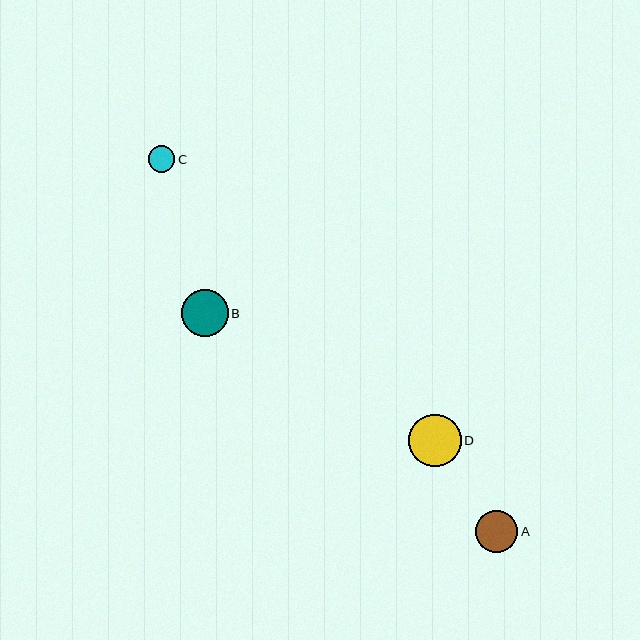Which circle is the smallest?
Circle C is the smallest with a size of approximately 26 pixels.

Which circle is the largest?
Circle D is the largest with a size of approximately 52 pixels.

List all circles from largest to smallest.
From largest to smallest: D, B, A, C.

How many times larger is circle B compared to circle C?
Circle B is approximately 1.8 times the size of circle C.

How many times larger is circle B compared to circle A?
Circle B is approximately 1.1 times the size of circle A.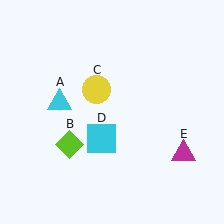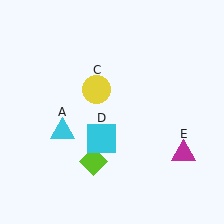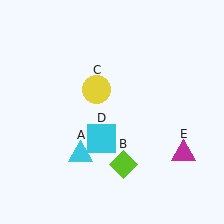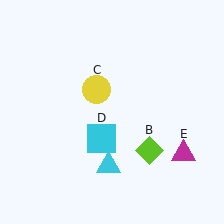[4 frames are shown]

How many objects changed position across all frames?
2 objects changed position: cyan triangle (object A), lime diamond (object B).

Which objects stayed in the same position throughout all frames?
Yellow circle (object C) and cyan square (object D) and magenta triangle (object E) remained stationary.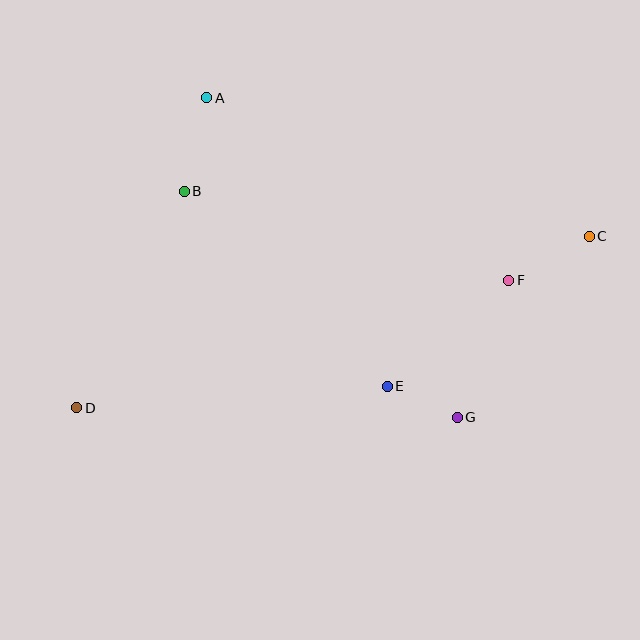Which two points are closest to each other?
Points E and G are closest to each other.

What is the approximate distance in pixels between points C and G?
The distance between C and G is approximately 224 pixels.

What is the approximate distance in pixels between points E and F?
The distance between E and F is approximately 161 pixels.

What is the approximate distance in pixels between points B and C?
The distance between B and C is approximately 408 pixels.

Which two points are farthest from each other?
Points C and D are farthest from each other.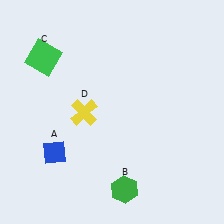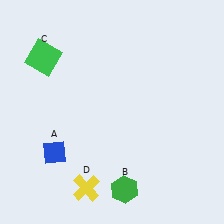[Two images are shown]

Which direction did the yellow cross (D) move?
The yellow cross (D) moved down.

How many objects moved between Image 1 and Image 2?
1 object moved between the two images.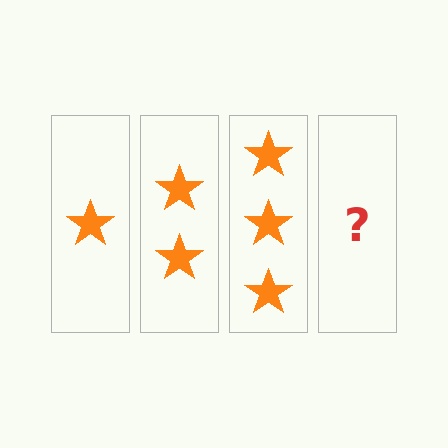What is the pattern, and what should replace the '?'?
The pattern is that each step adds one more star. The '?' should be 4 stars.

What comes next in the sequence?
The next element should be 4 stars.